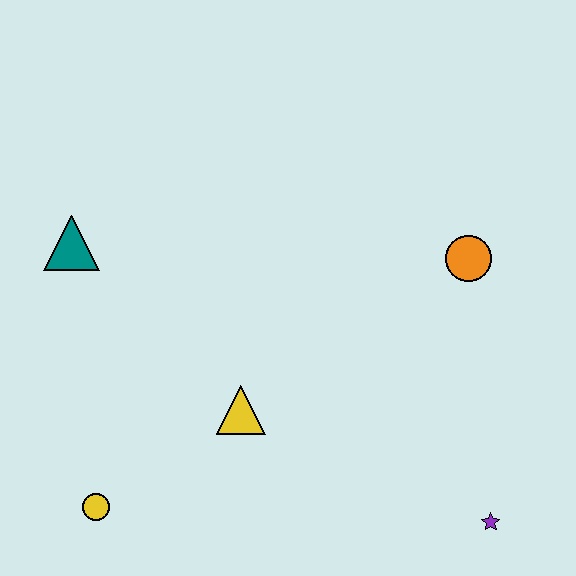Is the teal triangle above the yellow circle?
Yes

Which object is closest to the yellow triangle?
The yellow circle is closest to the yellow triangle.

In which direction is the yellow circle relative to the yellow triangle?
The yellow circle is to the left of the yellow triangle.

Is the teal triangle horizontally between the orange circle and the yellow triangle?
No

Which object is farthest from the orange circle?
The yellow circle is farthest from the orange circle.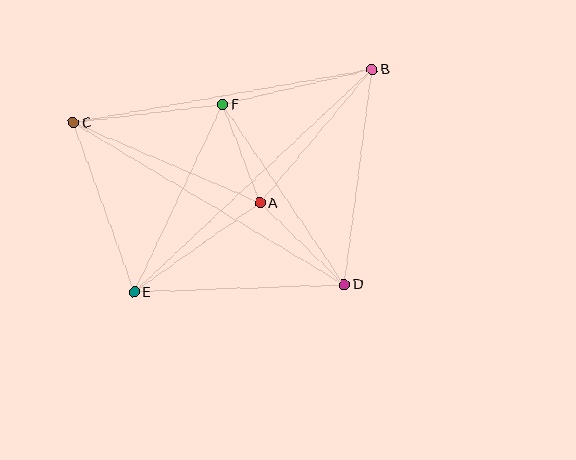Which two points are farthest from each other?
Points B and E are farthest from each other.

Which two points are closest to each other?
Points A and F are closest to each other.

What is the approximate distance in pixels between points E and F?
The distance between E and F is approximately 208 pixels.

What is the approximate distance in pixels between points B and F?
The distance between B and F is approximately 153 pixels.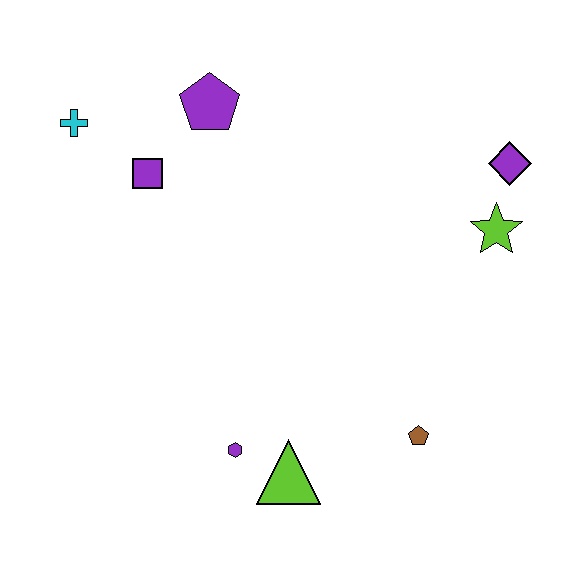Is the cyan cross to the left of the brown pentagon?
Yes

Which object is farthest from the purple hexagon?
The purple diamond is farthest from the purple hexagon.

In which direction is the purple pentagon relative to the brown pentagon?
The purple pentagon is above the brown pentagon.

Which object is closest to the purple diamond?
The lime star is closest to the purple diamond.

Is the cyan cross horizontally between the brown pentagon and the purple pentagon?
No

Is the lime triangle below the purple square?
Yes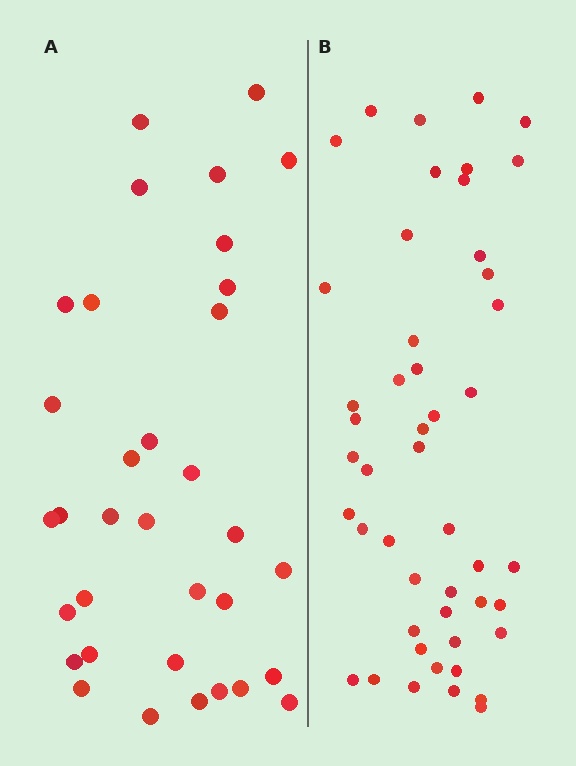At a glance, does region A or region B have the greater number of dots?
Region B (the right region) has more dots.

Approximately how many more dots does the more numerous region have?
Region B has approximately 15 more dots than region A.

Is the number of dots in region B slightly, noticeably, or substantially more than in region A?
Region B has noticeably more, but not dramatically so. The ratio is roughly 1.4 to 1.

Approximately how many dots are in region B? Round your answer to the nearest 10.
About 50 dots. (The exact count is 48, which rounds to 50.)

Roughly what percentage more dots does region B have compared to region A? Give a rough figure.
About 40% more.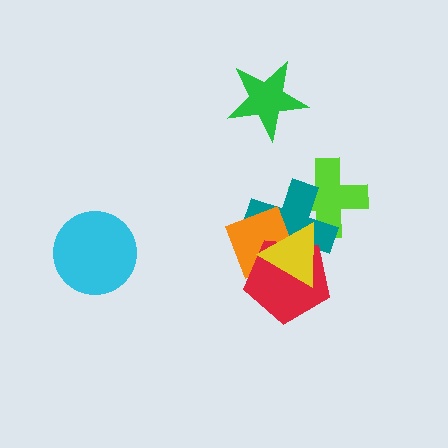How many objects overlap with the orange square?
3 objects overlap with the orange square.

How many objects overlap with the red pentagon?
3 objects overlap with the red pentagon.